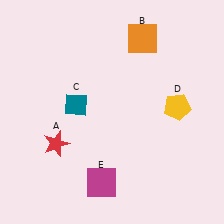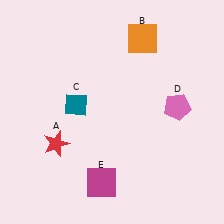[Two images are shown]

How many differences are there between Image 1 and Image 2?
There is 1 difference between the two images.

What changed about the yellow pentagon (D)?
In Image 1, D is yellow. In Image 2, it changed to pink.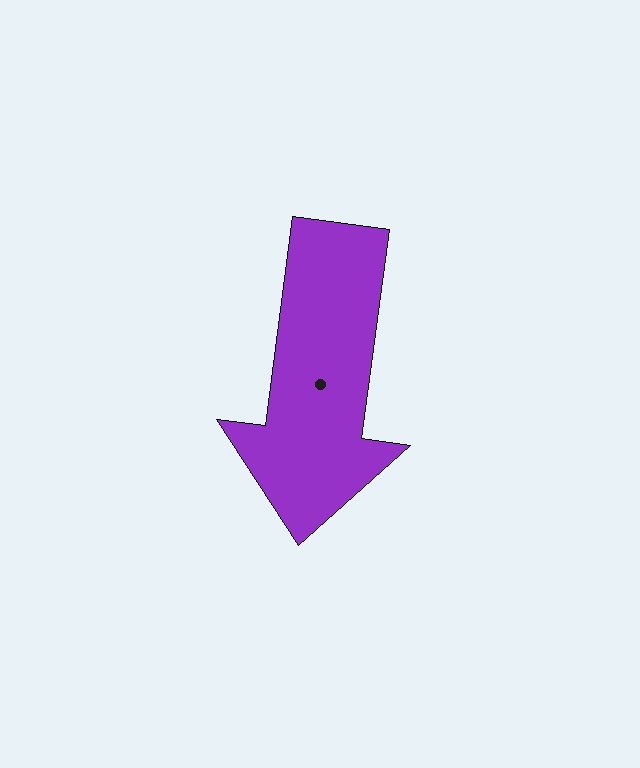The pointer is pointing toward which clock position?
Roughly 6 o'clock.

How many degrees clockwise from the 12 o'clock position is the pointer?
Approximately 188 degrees.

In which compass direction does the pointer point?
South.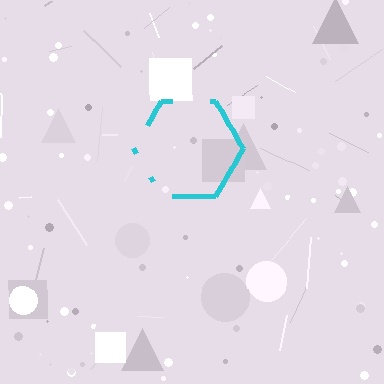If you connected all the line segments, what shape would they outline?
They would outline a hexagon.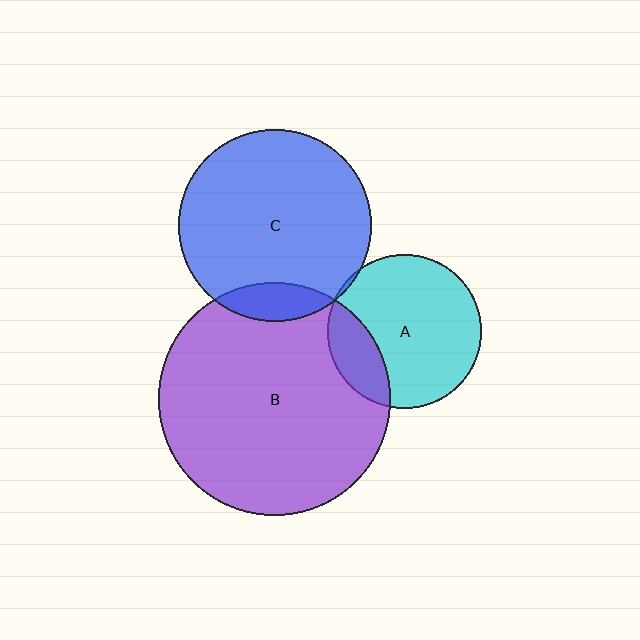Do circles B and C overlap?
Yes.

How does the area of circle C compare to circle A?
Approximately 1.6 times.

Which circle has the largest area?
Circle B (purple).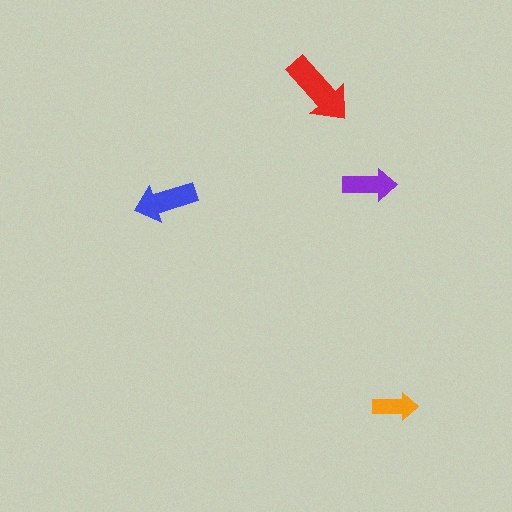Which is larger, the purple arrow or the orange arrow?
The purple one.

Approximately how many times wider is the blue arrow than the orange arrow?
About 1.5 times wider.